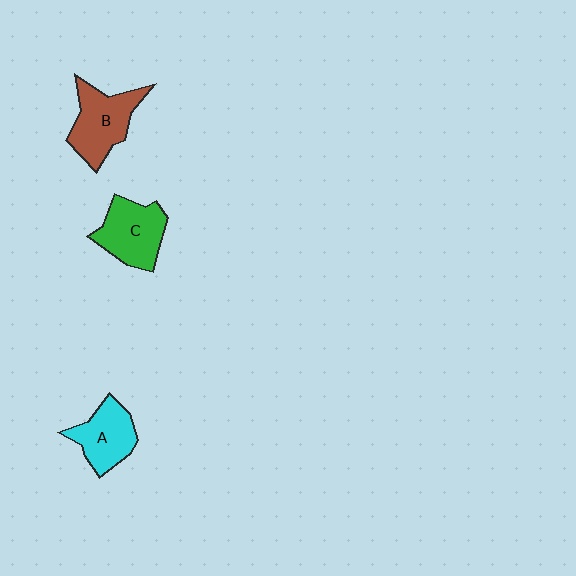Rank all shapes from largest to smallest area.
From largest to smallest: B (brown), C (green), A (cyan).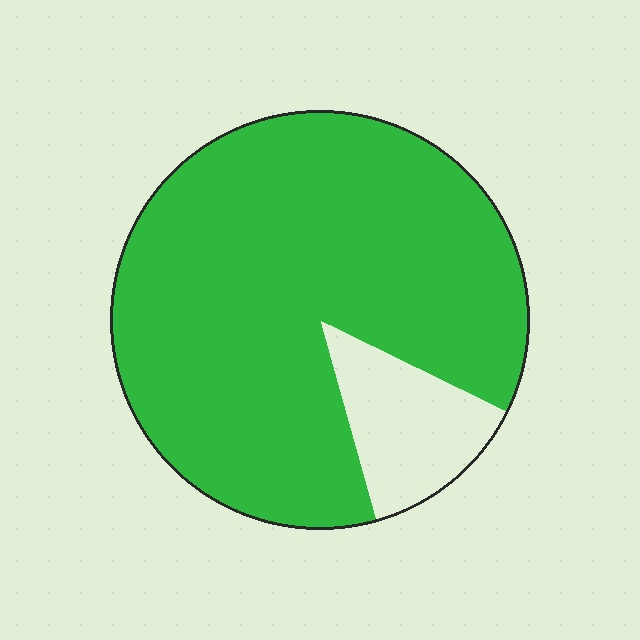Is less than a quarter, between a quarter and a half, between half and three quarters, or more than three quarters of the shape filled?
More than three quarters.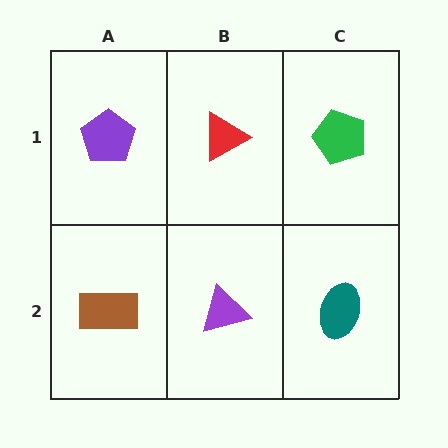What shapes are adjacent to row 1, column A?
A brown rectangle (row 2, column A), a red triangle (row 1, column B).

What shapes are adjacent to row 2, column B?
A red triangle (row 1, column B), a brown rectangle (row 2, column A), a teal ellipse (row 2, column C).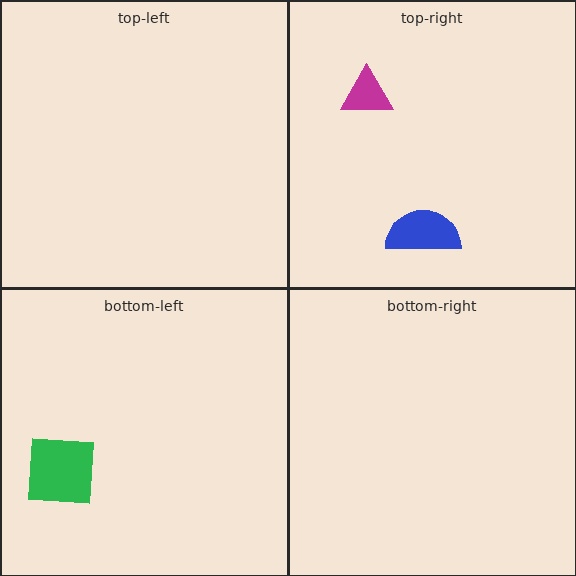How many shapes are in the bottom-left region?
1.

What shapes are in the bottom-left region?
The green square.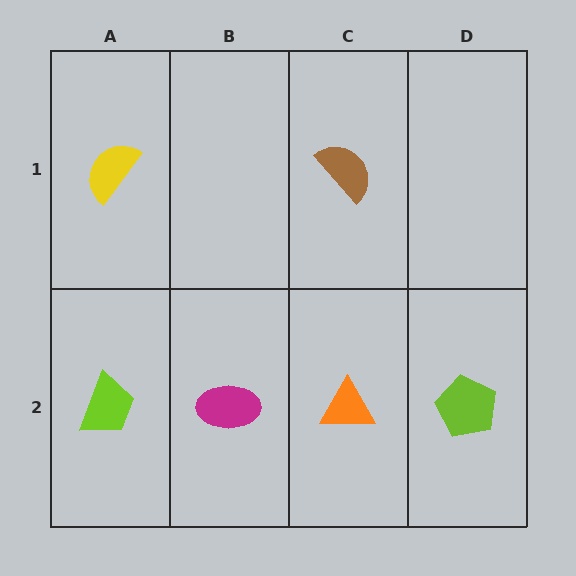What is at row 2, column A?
A lime trapezoid.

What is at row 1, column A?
A yellow semicircle.